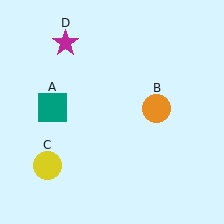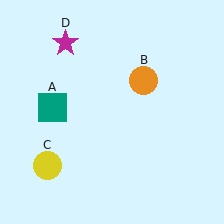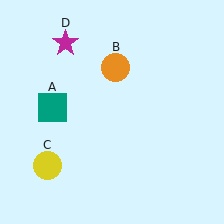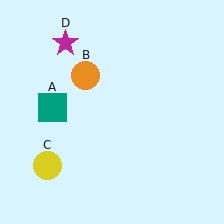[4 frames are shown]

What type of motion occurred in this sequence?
The orange circle (object B) rotated counterclockwise around the center of the scene.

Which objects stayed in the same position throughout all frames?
Teal square (object A) and yellow circle (object C) and magenta star (object D) remained stationary.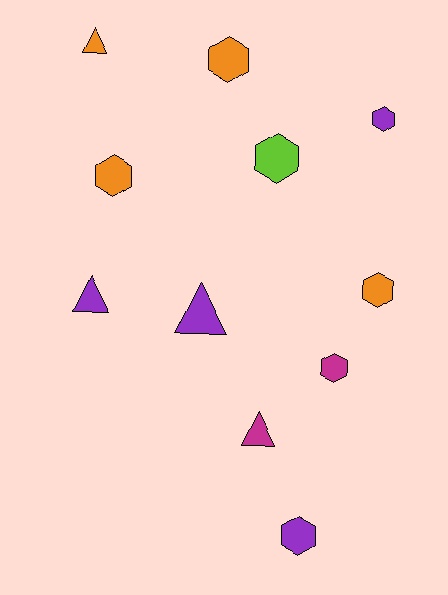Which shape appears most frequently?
Hexagon, with 7 objects.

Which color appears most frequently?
Purple, with 4 objects.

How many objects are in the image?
There are 11 objects.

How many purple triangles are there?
There are 2 purple triangles.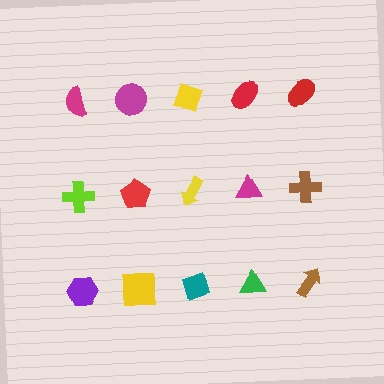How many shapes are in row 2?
5 shapes.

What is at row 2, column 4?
A magenta triangle.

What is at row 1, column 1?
A magenta semicircle.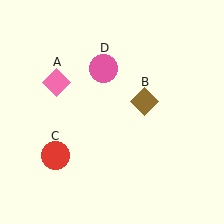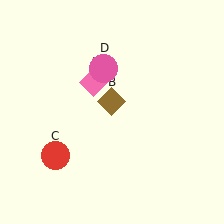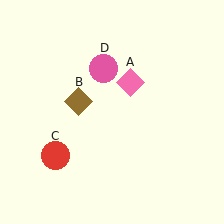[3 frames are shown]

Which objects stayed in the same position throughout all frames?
Red circle (object C) and pink circle (object D) remained stationary.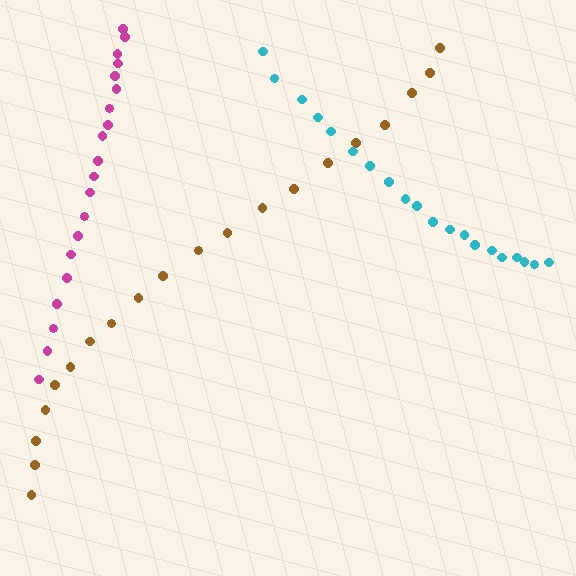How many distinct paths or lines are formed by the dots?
There are 3 distinct paths.